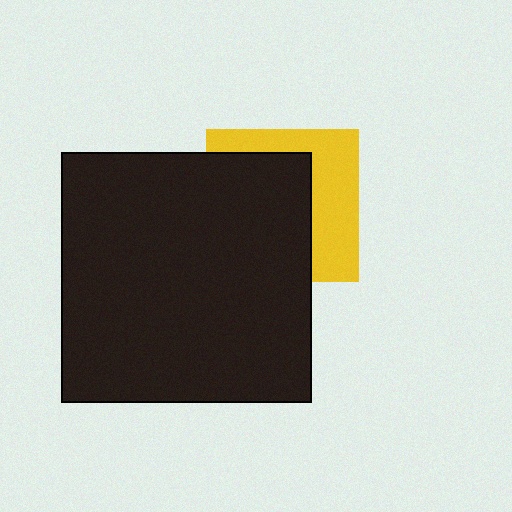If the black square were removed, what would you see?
You would see the complete yellow square.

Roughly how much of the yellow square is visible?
A small part of it is visible (roughly 41%).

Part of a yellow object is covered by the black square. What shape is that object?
It is a square.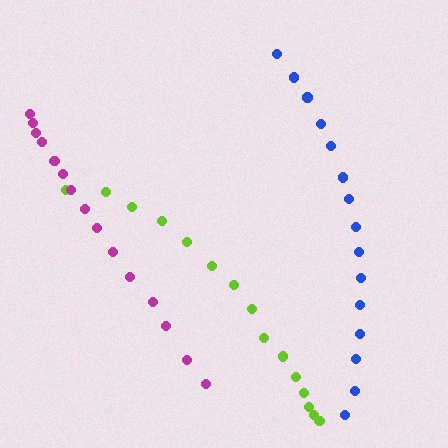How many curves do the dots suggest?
There are 3 distinct paths.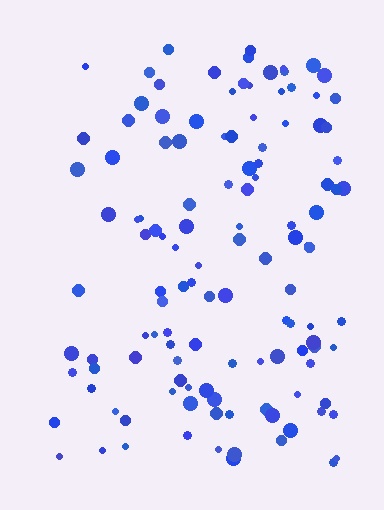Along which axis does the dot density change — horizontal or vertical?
Horizontal.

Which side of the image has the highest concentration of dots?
The right.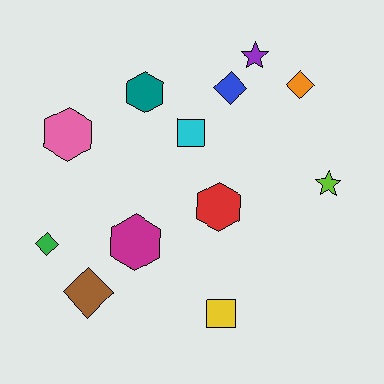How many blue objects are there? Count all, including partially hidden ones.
There is 1 blue object.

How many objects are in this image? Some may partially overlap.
There are 12 objects.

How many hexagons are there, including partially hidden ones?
There are 4 hexagons.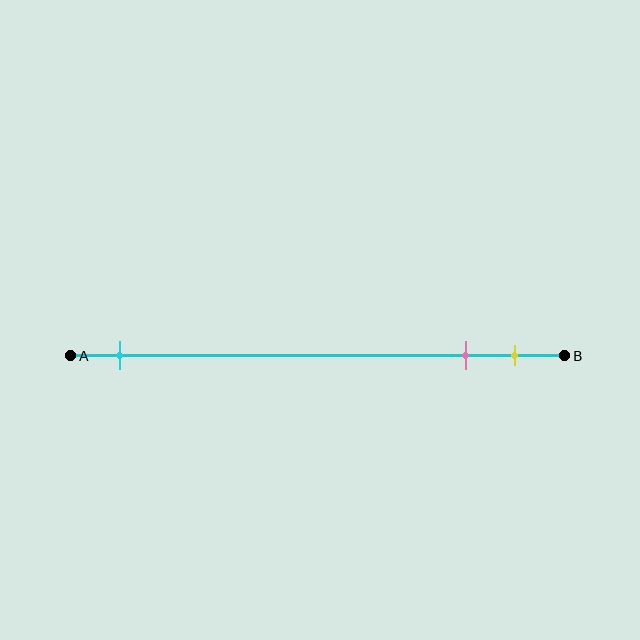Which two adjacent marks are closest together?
The pink and yellow marks are the closest adjacent pair.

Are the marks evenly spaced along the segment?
No, the marks are not evenly spaced.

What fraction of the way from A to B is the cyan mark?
The cyan mark is approximately 10% (0.1) of the way from A to B.